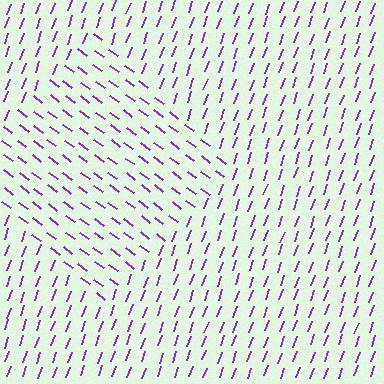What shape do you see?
I see a diamond.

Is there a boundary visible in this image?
Yes, there is a texture boundary formed by a change in line orientation.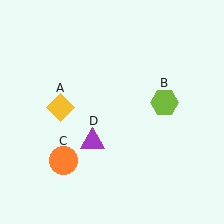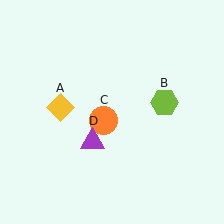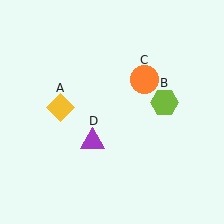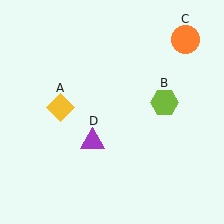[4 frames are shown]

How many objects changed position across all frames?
1 object changed position: orange circle (object C).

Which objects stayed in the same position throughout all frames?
Yellow diamond (object A) and lime hexagon (object B) and purple triangle (object D) remained stationary.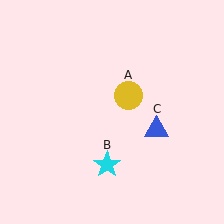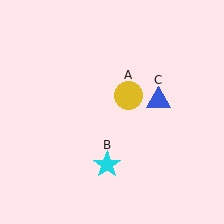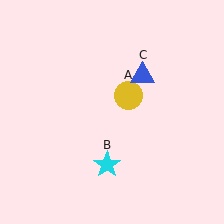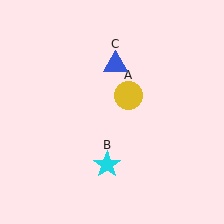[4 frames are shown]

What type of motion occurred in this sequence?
The blue triangle (object C) rotated counterclockwise around the center of the scene.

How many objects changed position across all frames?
1 object changed position: blue triangle (object C).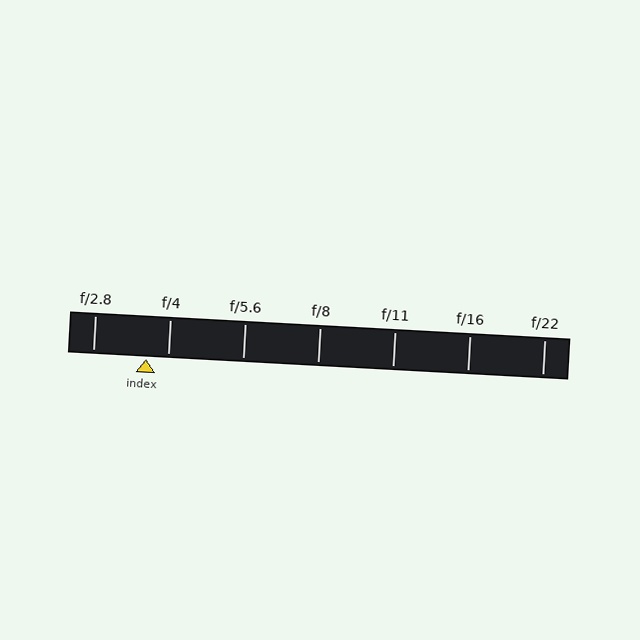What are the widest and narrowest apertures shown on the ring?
The widest aperture shown is f/2.8 and the narrowest is f/22.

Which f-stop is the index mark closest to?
The index mark is closest to f/4.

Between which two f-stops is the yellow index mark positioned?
The index mark is between f/2.8 and f/4.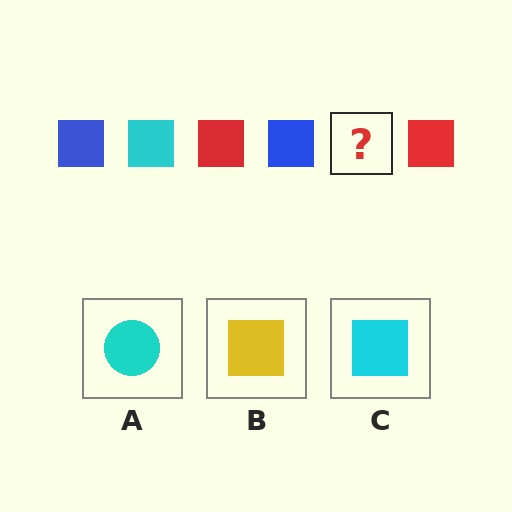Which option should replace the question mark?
Option C.